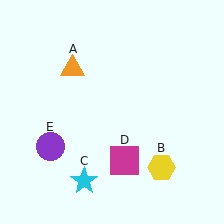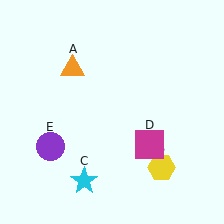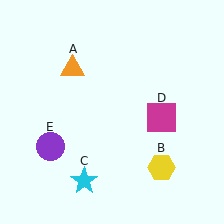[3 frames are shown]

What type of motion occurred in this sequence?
The magenta square (object D) rotated counterclockwise around the center of the scene.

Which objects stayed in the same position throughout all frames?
Orange triangle (object A) and yellow hexagon (object B) and cyan star (object C) and purple circle (object E) remained stationary.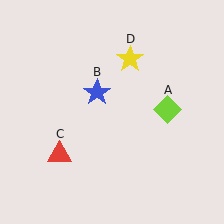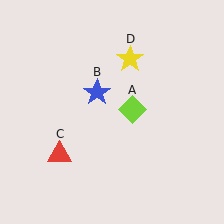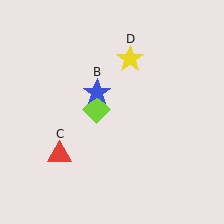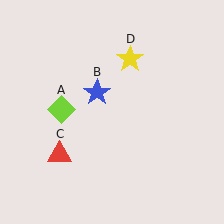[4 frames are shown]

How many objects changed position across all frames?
1 object changed position: lime diamond (object A).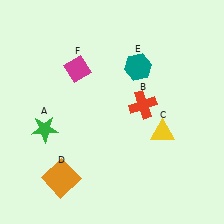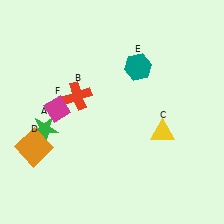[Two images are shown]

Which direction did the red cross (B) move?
The red cross (B) moved left.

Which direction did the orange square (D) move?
The orange square (D) moved up.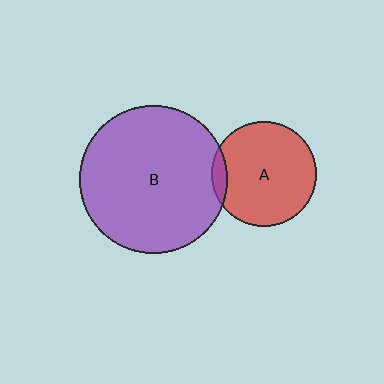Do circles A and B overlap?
Yes.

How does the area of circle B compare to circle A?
Approximately 2.0 times.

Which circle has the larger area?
Circle B (purple).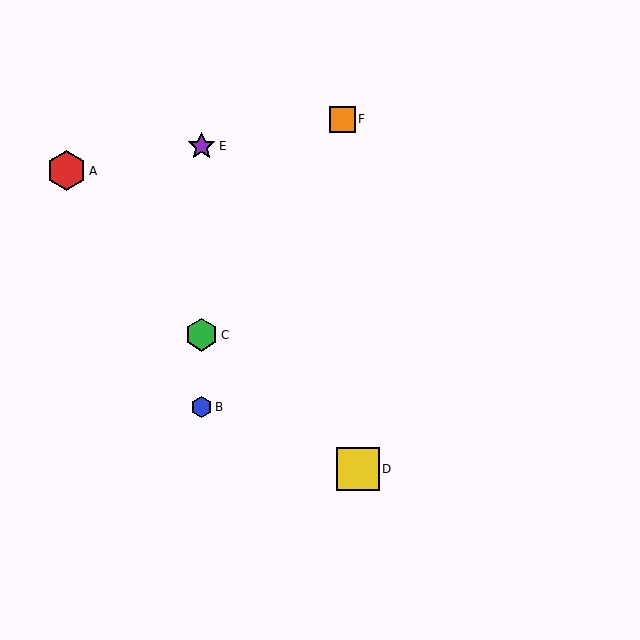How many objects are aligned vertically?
3 objects (B, C, E) are aligned vertically.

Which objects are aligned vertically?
Objects B, C, E are aligned vertically.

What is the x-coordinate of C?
Object C is at x≈202.